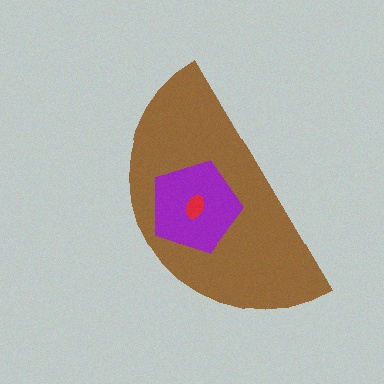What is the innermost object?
The red ellipse.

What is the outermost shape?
The brown semicircle.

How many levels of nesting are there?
3.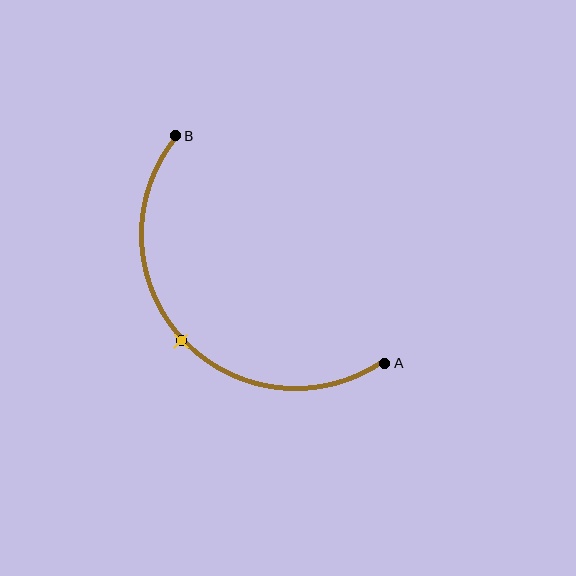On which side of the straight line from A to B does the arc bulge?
The arc bulges below and to the left of the straight line connecting A and B.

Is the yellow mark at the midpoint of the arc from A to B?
Yes. The yellow mark lies on the arc at equal arc-length from both A and B — it is the arc midpoint.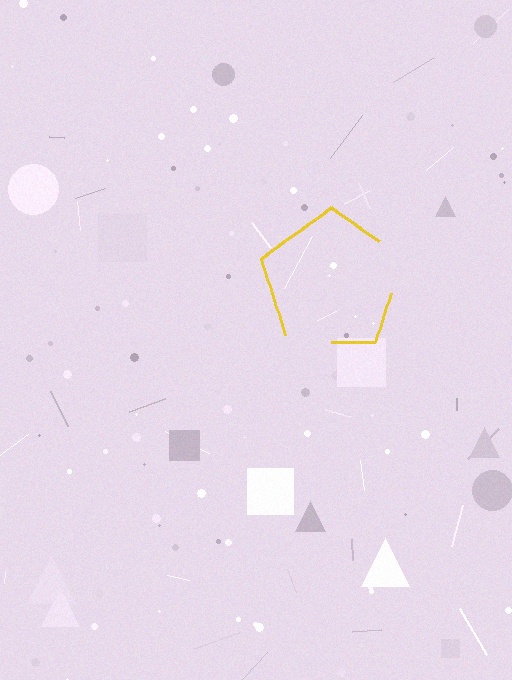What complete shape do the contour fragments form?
The contour fragments form a pentagon.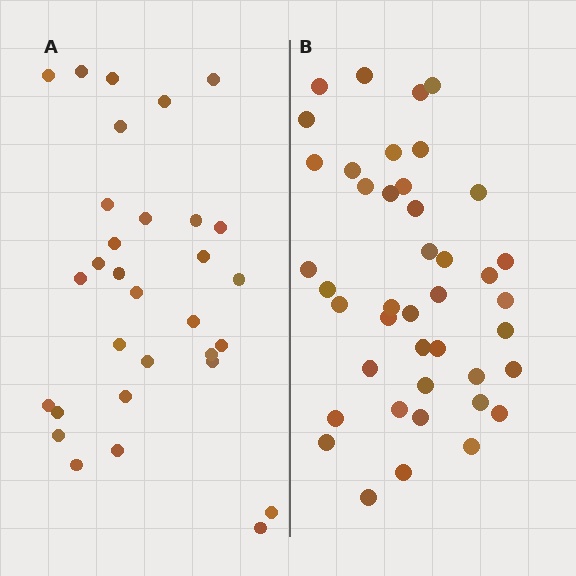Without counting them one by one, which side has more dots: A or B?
Region B (the right region) has more dots.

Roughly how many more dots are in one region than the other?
Region B has roughly 12 or so more dots than region A.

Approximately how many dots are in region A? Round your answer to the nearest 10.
About 30 dots. (The exact count is 31, which rounds to 30.)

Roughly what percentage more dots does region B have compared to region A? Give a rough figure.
About 35% more.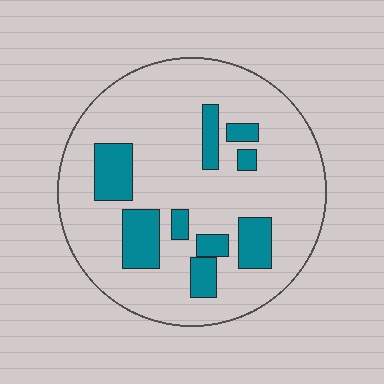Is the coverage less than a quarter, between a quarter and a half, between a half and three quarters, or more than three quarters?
Less than a quarter.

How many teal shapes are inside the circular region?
9.